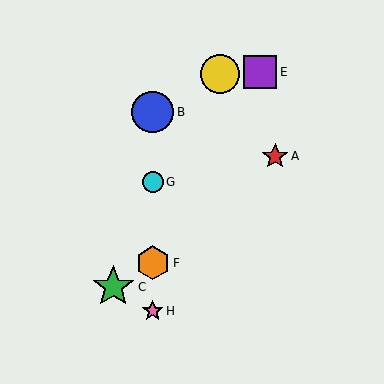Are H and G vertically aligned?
Yes, both are at x≈153.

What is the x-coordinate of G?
Object G is at x≈153.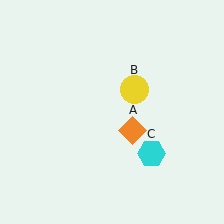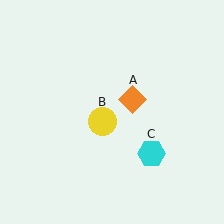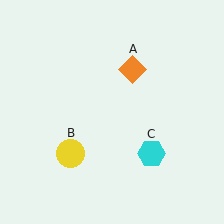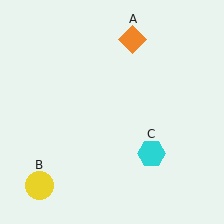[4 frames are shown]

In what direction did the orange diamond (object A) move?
The orange diamond (object A) moved up.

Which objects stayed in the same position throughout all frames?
Cyan hexagon (object C) remained stationary.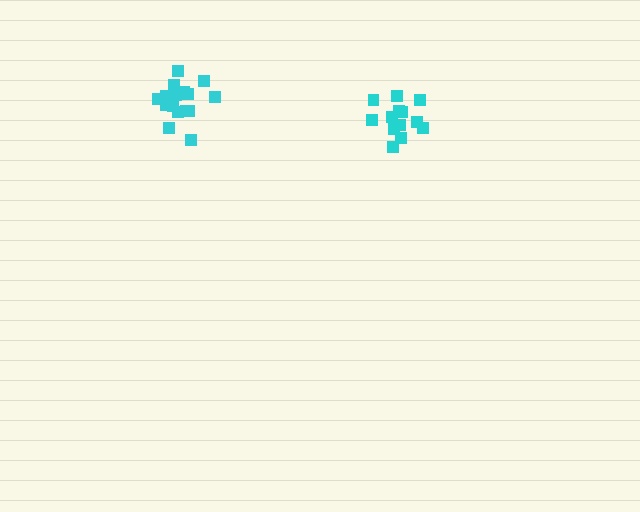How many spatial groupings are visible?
There are 2 spatial groupings.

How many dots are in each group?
Group 1: 13 dots, Group 2: 16 dots (29 total).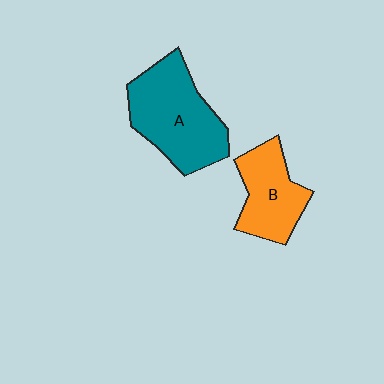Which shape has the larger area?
Shape A (teal).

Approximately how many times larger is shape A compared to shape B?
Approximately 1.5 times.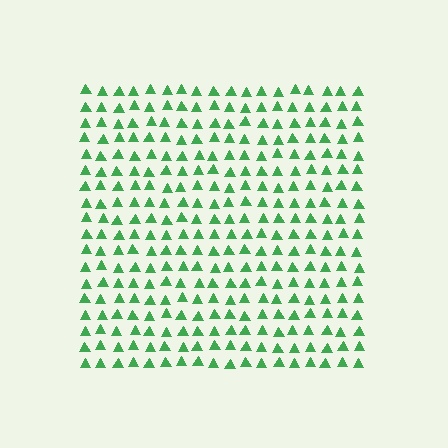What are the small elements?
The small elements are triangles.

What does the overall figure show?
The overall figure shows a square.